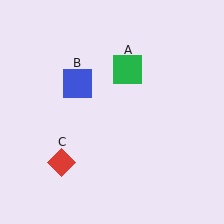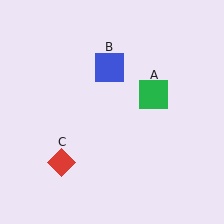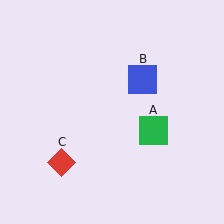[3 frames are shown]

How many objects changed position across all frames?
2 objects changed position: green square (object A), blue square (object B).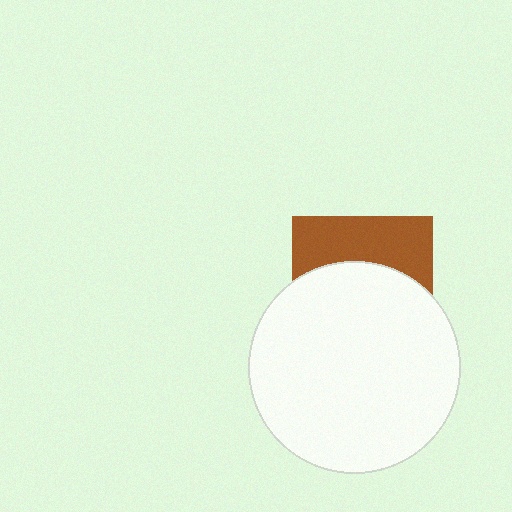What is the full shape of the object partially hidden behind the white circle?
The partially hidden object is a brown square.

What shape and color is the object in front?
The object in front is a white circle.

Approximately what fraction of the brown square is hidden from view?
Roughly 61% of the brown square is hidden behind the white circle.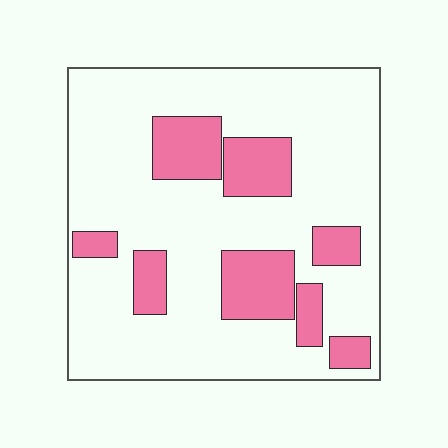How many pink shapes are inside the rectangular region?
8.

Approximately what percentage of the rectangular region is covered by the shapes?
Approximately 25%.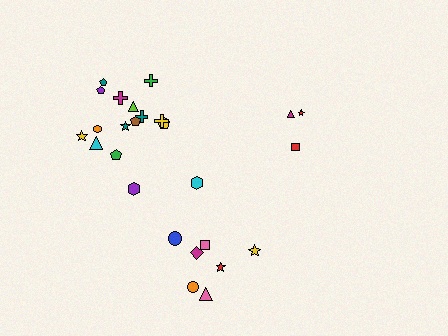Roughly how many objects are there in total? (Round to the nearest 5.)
Roughly 25 objects in total.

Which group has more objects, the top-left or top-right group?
The top-left group.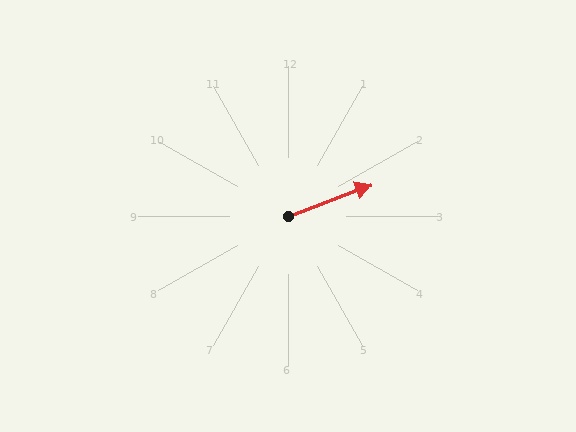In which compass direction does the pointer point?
East.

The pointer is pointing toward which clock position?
Roughly 2 o'clock.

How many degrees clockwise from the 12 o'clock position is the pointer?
Approximately 69 degrees.